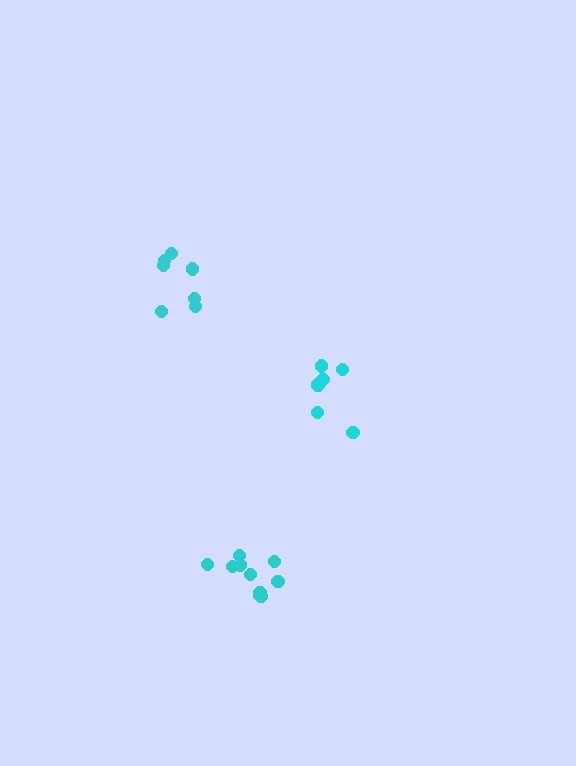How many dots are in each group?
Group 1: 10 dots, Group 2: 7 dots, Group 3: 7 dots (24 total).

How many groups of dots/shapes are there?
There are 3 groups.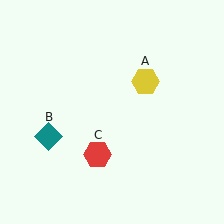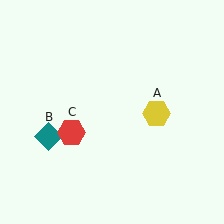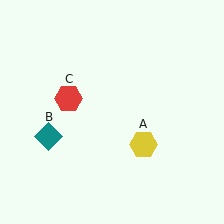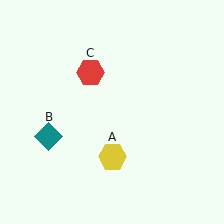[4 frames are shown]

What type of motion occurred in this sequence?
The yellow hexagon (object A), red hexagon (object C) rotated clockwise around the center of the scene.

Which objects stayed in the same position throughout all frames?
Teal diamond (object B) remained stationary.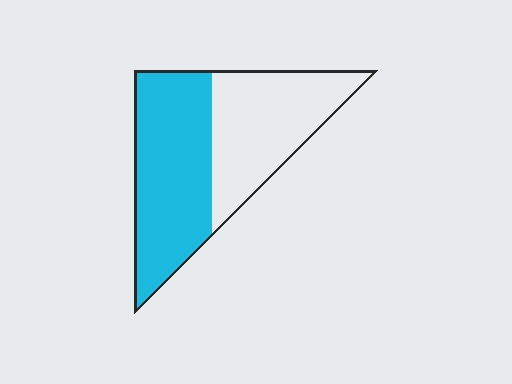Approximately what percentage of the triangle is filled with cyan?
Approximately 55%.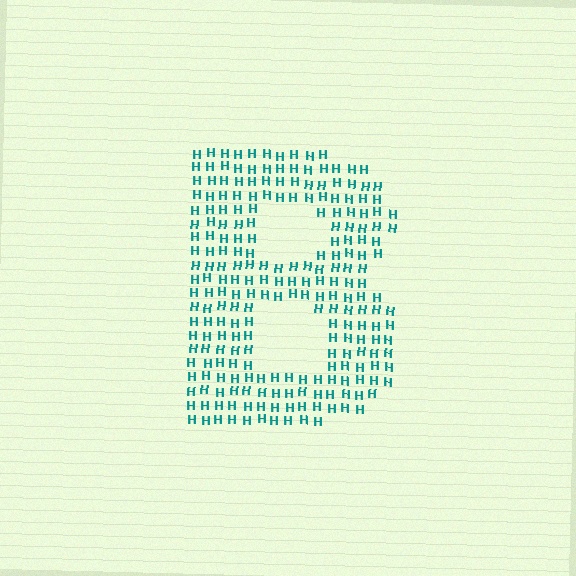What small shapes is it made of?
It is made of small letter H's.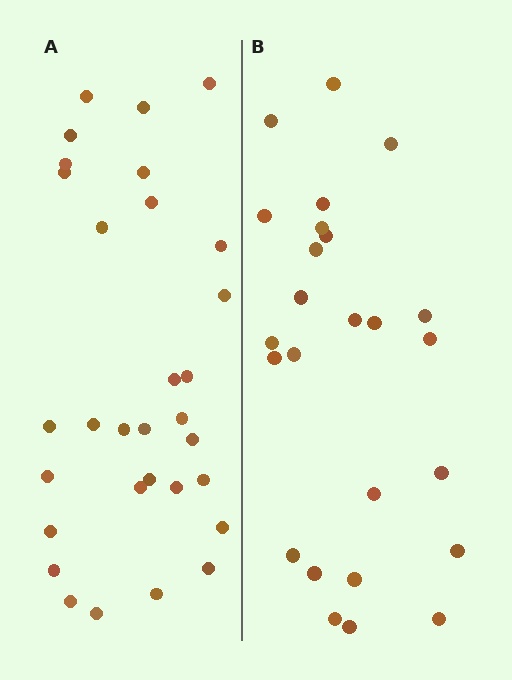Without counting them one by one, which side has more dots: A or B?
Region A (the left region) has more dots.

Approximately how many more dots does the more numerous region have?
Region A has about 6 more dots than region B.